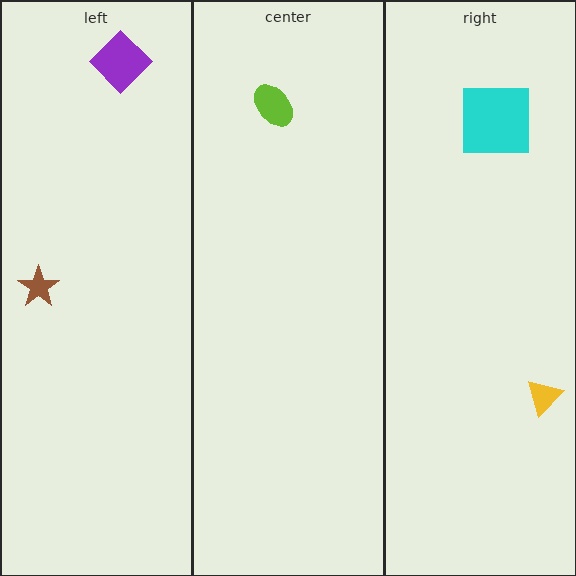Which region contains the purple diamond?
The left region.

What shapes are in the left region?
The brown star, the purple diamond.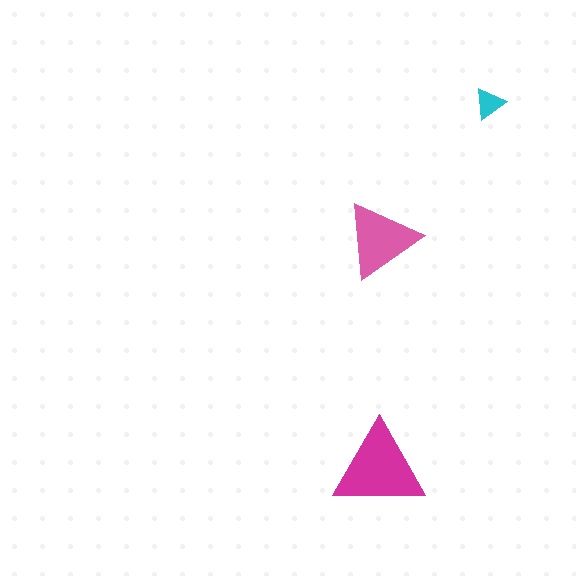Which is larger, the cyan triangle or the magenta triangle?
The magenta one.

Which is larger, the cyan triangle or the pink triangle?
The pink one.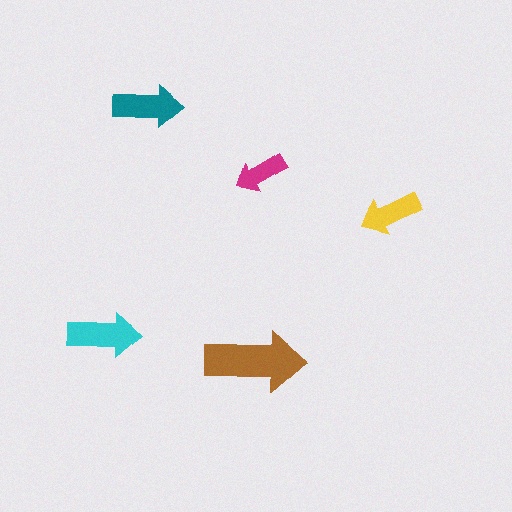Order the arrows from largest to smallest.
the brown one, the cyan one, the teal one, the yellow one, the magenta one.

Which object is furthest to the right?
The yellow arrow is rightmost.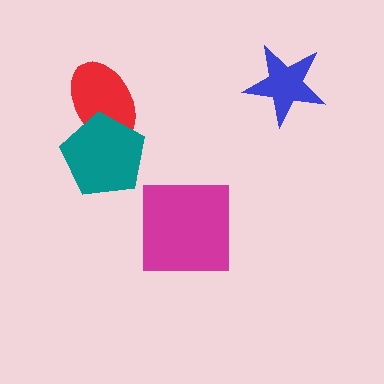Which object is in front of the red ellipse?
The teal pentagon is in front of the red ellipse.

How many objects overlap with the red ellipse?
1 object overlaps with the red ellipse.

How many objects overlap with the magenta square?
0 objects overlap with the magenta square.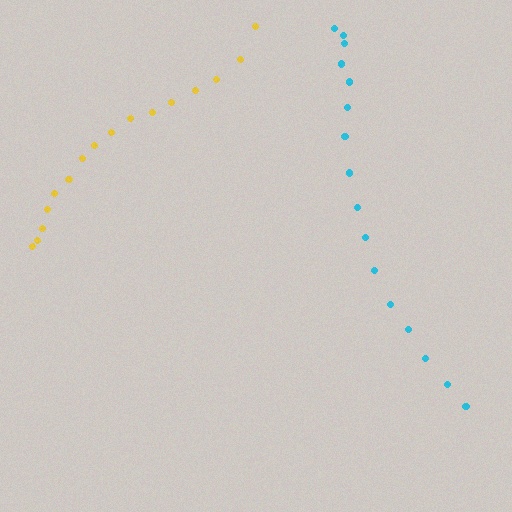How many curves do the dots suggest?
There are 2 distinct paths.